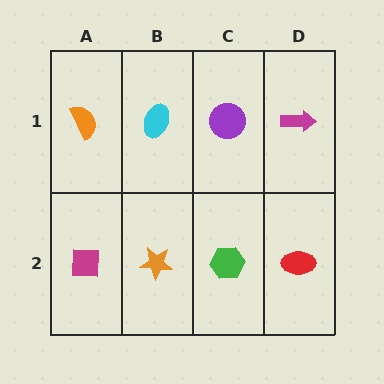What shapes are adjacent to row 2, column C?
A purple circle (row 1, column C), an orange star (row 2, column B), a red ellipse (row 2, column D).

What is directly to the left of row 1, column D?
A purple circle.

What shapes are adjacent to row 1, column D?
A red ellipse (row 2, column D), a purple circle (row 1, column C).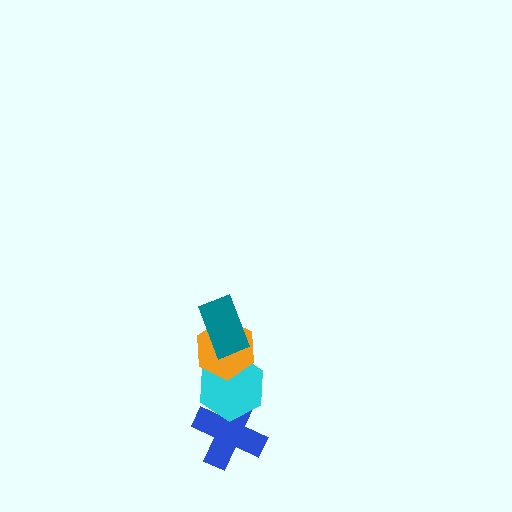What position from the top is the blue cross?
The blue cross is 4th from the top.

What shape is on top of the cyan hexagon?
The orange hexagon is on top of the cyan hexagon.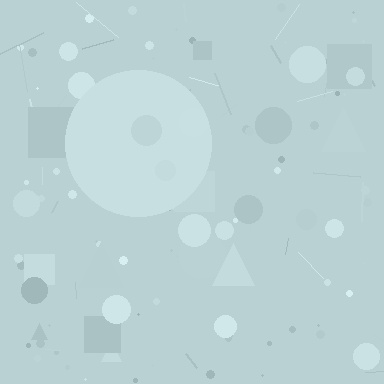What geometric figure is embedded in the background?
A circle is embedded in the background.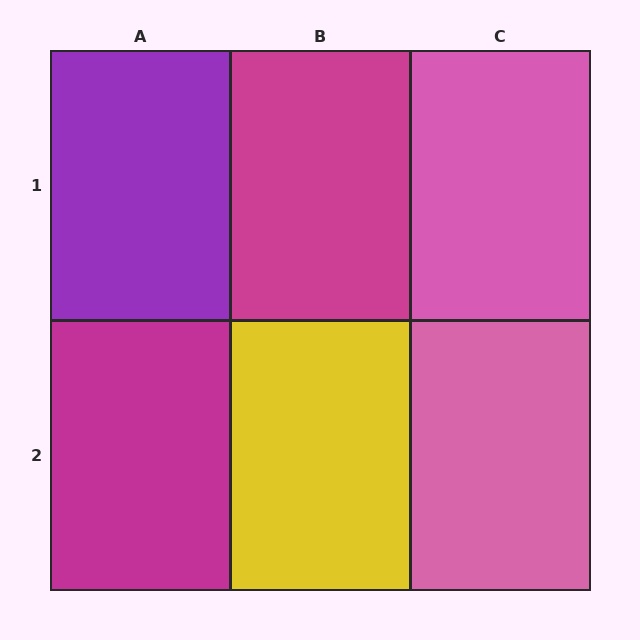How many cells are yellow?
1 cell is yellow.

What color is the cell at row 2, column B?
Yellow.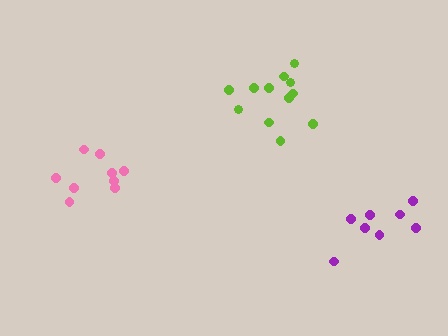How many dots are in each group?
Group 1: 8 dots, Group 2: 12 dots, Group 3: 9 dots (29 total).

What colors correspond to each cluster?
The clusters are colored: purple, lime, pink.